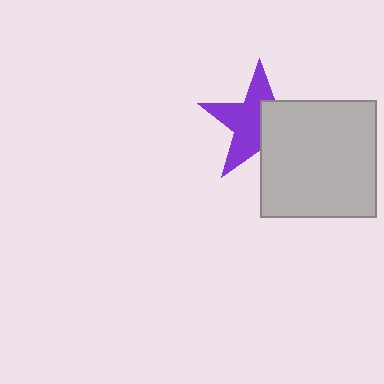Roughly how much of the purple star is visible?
About half of it is visible (roughly 56%).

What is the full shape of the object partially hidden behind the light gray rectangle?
The partially hidden object is a purple star.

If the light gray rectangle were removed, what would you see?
You would see the complete purple star.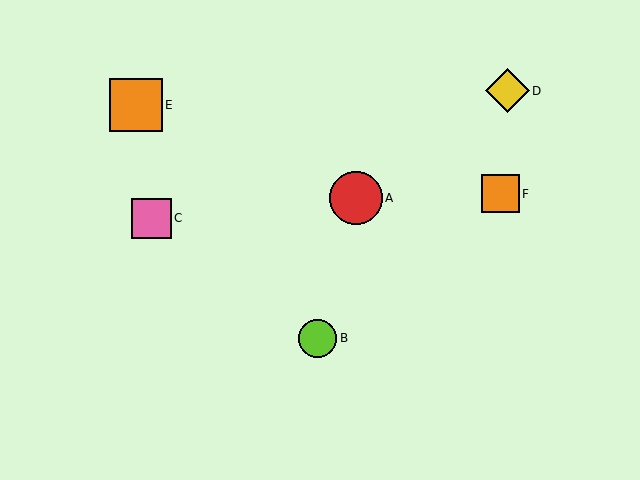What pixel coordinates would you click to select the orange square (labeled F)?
Click at (501, 194) to select the orange square F.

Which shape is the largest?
The orange square (labeled E) is the largest.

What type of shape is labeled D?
Shape D is a yellow diamond.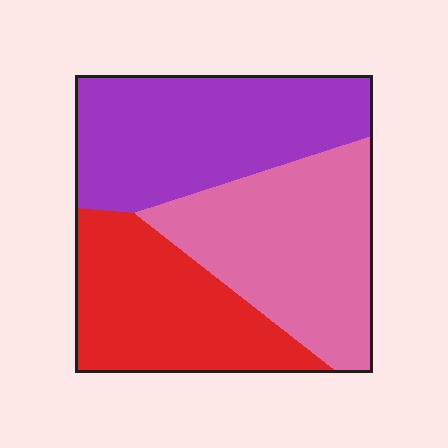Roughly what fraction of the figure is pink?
Pink covers 35% of the figure.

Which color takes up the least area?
Red, at roughly 30%.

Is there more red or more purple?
Purple.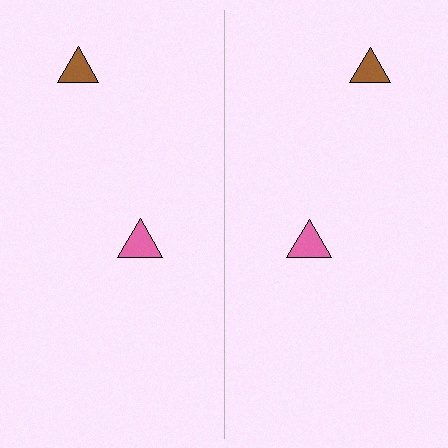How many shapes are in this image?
There are 4 shapes in this image.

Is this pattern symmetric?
Yes, this pattern has bilateral (reflection) symmetry.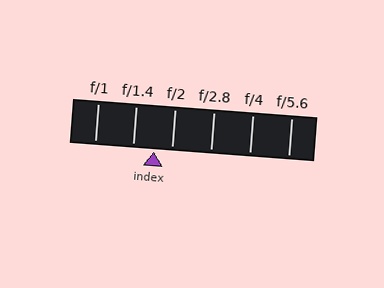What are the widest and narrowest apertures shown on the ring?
The widest aperture shown is f/1 and the narrowest is f/5.6.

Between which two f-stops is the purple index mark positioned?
The index mark is between f/1.4 and f/2.